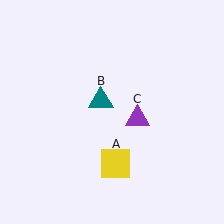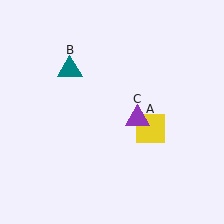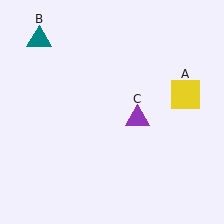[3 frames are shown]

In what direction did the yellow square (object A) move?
The yellow square (object A) moved up and to the right.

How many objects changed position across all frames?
2 objects changed position: yellow square (object A), teal triangle (object B).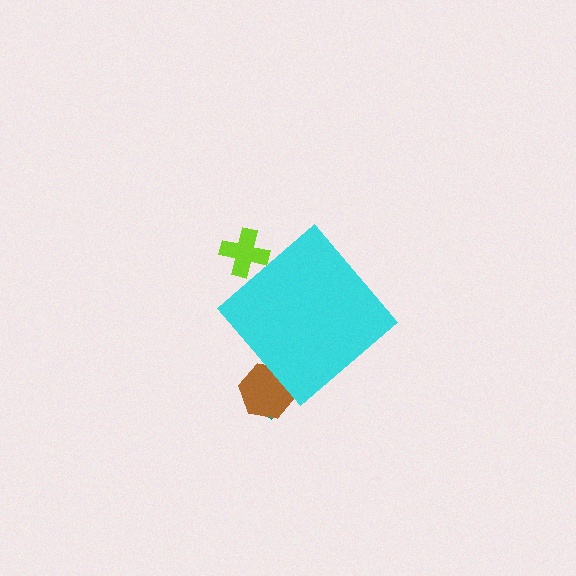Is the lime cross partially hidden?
Yes, the lime cross is partially hidden behind the cyan diamond.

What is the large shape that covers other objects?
A cyan diamond.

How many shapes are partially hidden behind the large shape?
3 shapes are partially hidden.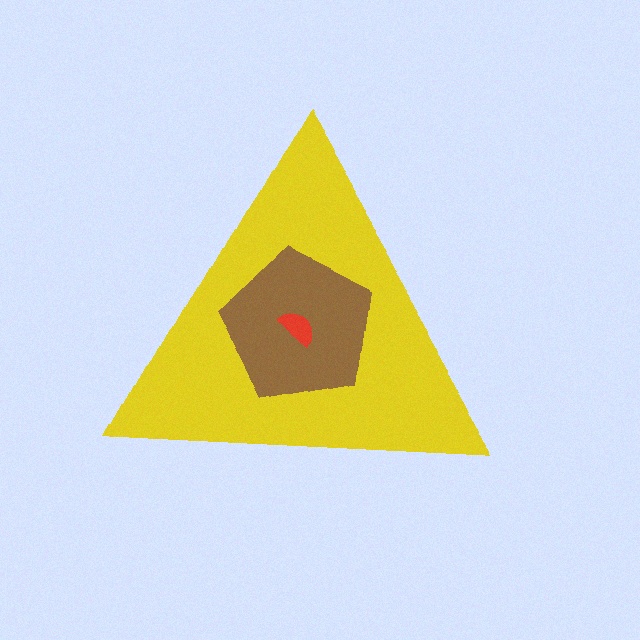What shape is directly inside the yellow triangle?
The brown pentagon.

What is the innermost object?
The red semicircle.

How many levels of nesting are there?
3.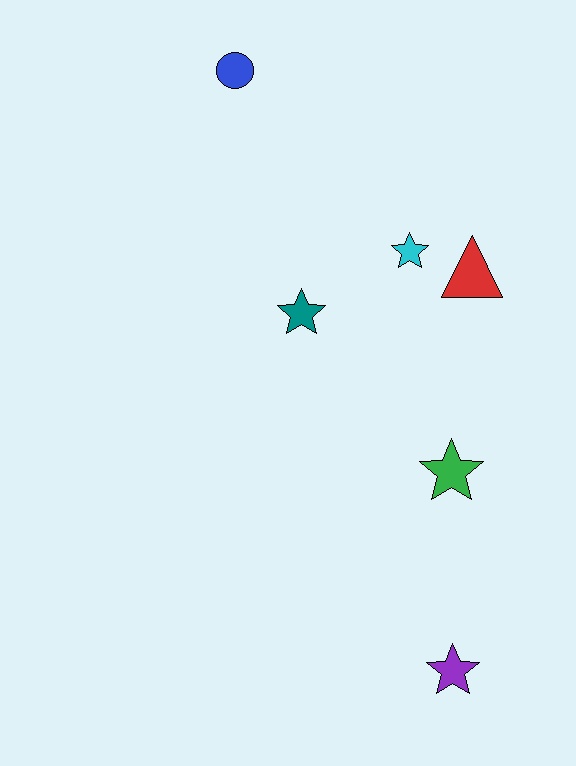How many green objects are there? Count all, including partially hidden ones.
There is 1 green object.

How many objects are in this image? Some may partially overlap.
There are 6 objects.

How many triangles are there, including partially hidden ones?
There is 1 triangle.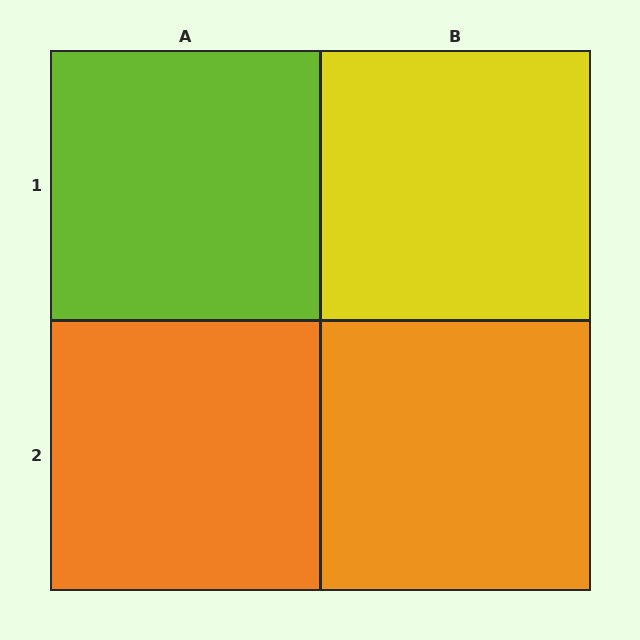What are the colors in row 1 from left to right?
Lime, yellow.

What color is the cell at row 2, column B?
Orange.